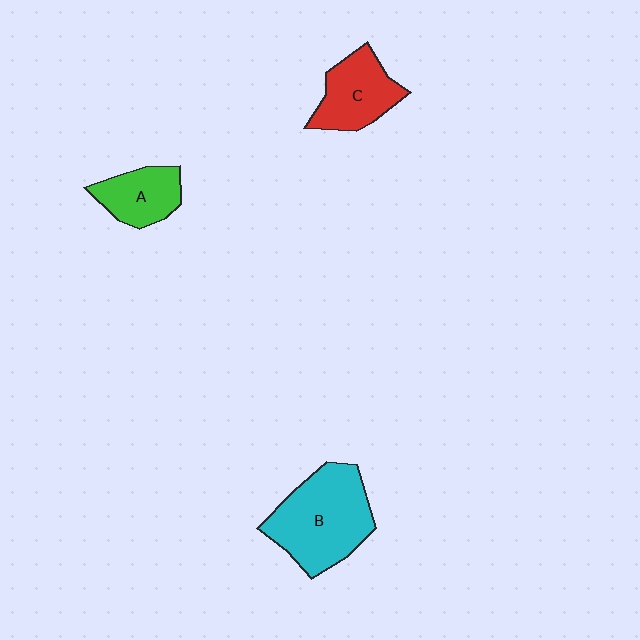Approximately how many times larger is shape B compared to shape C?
Approximately 1.6 times.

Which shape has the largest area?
Shape B (cyan).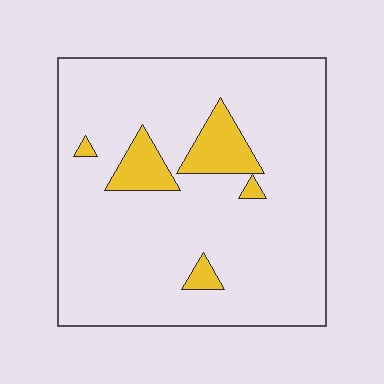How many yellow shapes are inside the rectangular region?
5.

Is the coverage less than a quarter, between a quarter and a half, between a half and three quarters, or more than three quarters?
Less than a quarter.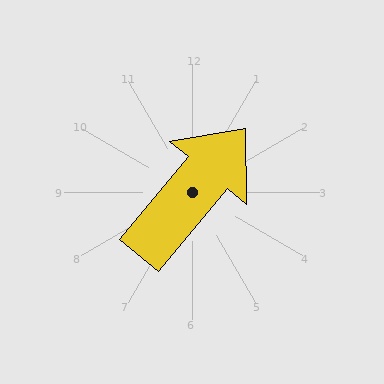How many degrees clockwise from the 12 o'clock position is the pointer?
Approximately 40 degrees.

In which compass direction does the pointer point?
Northeast.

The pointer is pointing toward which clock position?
Roughly 1 o'clock.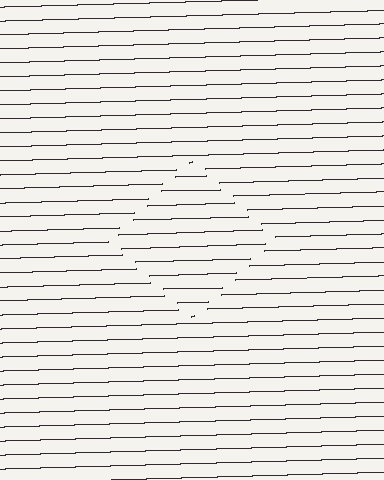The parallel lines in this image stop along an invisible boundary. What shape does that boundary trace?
An illusory square. The interior of the shape contains the same grating, shifted by half a period — the contour is defined by the phase discontinuity where line-ends from the inner and outer gratings abut.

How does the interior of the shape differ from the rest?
The interior of the shape contains the same grating, shifted by half a period — the contour is defined by the phase discontinuity where line-ends from the inner and outer gratings abut.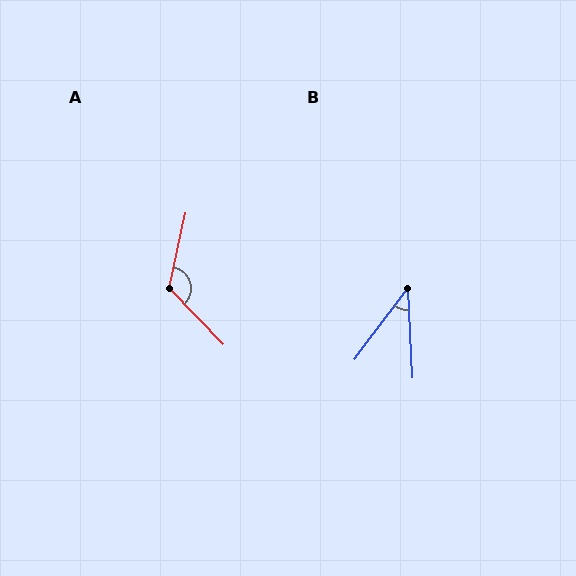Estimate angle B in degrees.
Approximately 40 degrees.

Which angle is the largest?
A, at approximately 124 degrees.